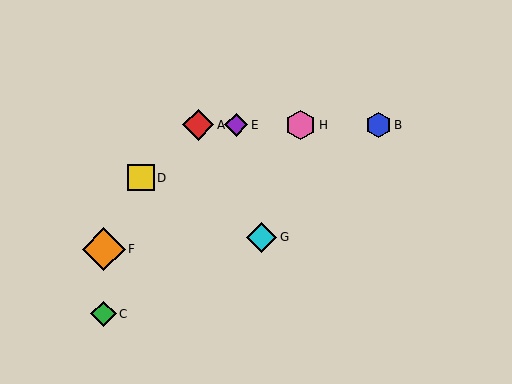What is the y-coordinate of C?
Object C is at y≈314.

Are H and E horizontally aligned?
Yes, both are at y≈125.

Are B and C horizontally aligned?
No, B is at y≈125 and C is at y≈314.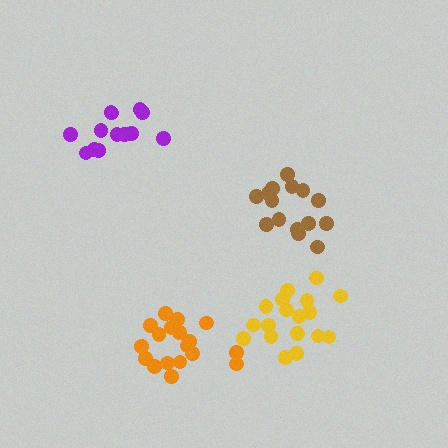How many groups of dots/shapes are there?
There are 4 groups.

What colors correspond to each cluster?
The clusters are colored: purple, orange, brown, yellow.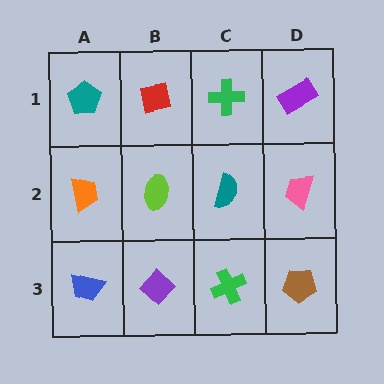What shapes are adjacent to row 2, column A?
A teal pentagon (row 1, column A), a blue trapezoid (row 3, column A), a lime ellipse (row 2, column B).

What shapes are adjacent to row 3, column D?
A pink trapezoid (row 2, column D), a green cross (row 3, column C).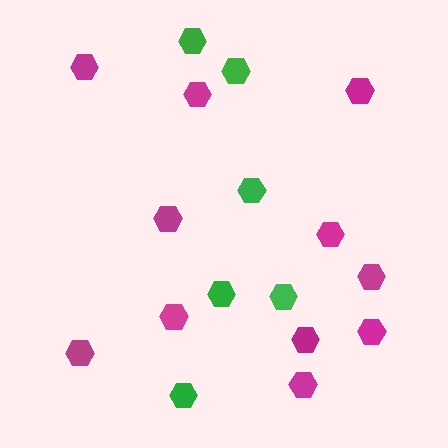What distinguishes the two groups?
There are 2 groups: one group of green hexagons (6) and one group of magenta hexagons (11).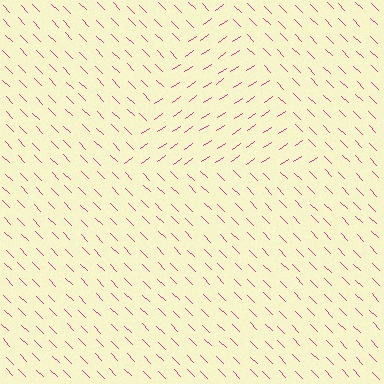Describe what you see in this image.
The image is filled with small magenta line segments. A triangle region in the image has lines oriented differently from the surrounding lines, creating a visible texture boundary.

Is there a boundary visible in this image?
Yes, there is a texture boundary formed by a change in line orientation.